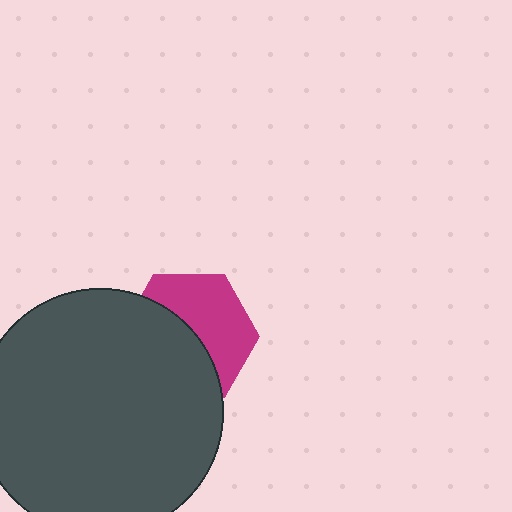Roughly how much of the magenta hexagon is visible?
About half of it is visible (roughly 49%).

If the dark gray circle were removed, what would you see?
You would see the complete magenta hexagon.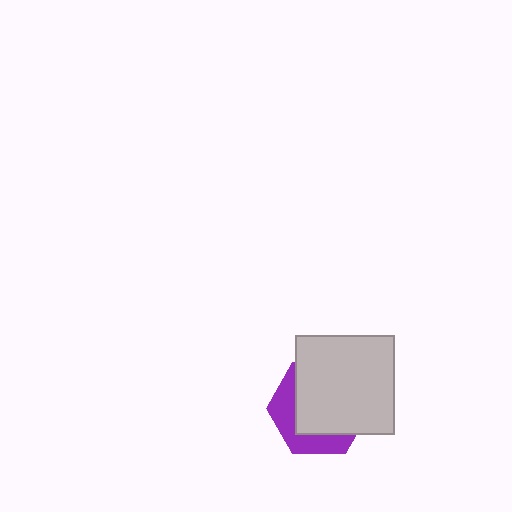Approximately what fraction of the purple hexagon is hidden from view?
Roughly 66% of the purple hexagon is hidden behind the light gray square.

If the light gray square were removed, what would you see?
You would see the complete purple hexagon.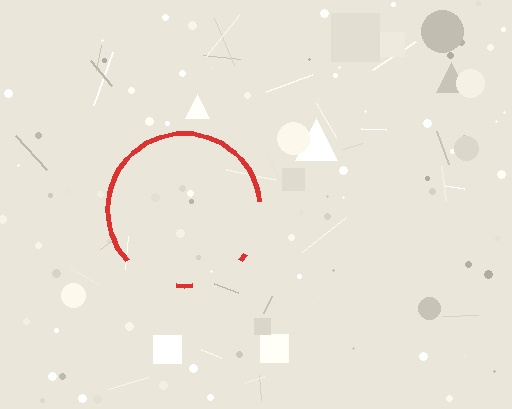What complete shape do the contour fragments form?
The contour fragments form a circle.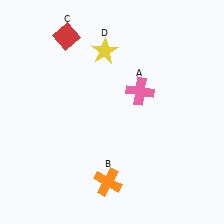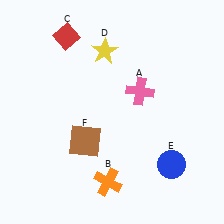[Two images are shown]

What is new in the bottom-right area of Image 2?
A blue circle (E) was added in the bottom-right area of Image 2.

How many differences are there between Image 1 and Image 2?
There are 2 differences between the two images.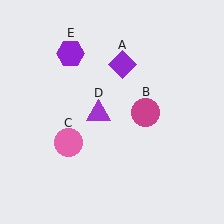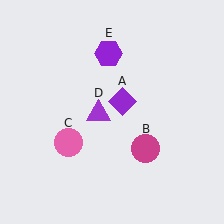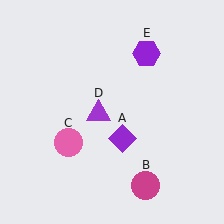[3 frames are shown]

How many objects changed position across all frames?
3 objects changed position: purple diamond (object A), magenta circle (object B), purple hexagon (object E).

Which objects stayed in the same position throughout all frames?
Pink circle (object C) and purple triangle (object D) remained stationary.